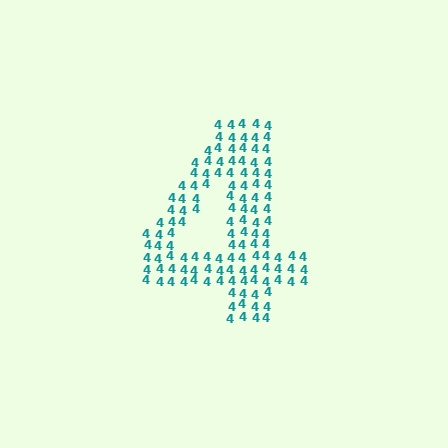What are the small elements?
The small elements are digit 4's.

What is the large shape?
The large shape is the digit 4.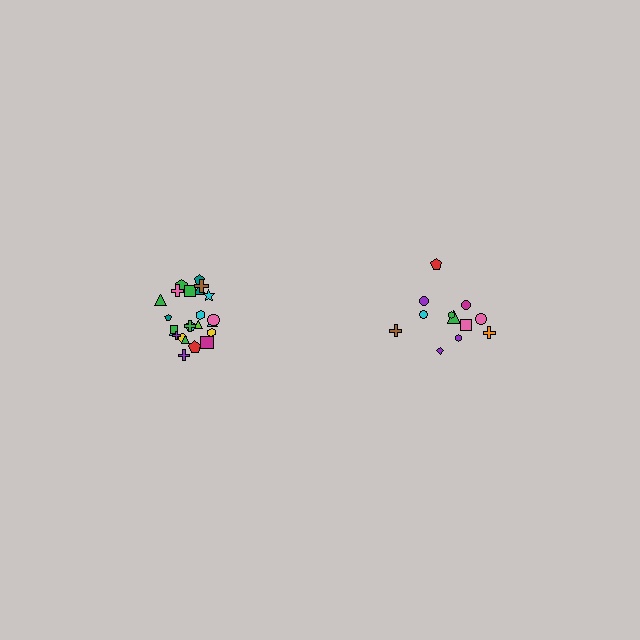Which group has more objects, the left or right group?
The left group.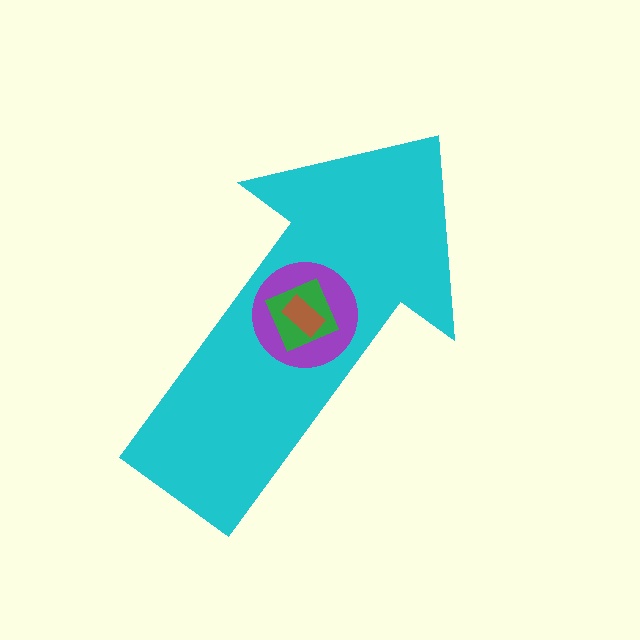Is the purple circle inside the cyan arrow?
Yes.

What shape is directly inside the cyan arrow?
The purple circle.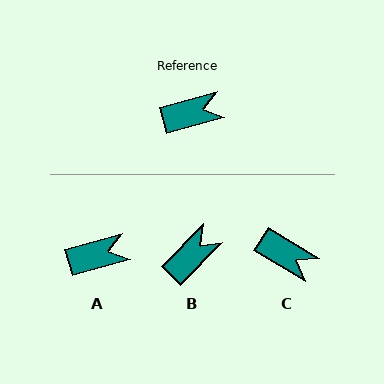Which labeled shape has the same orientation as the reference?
A.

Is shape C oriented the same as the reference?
No, it is off by about 48 degrees.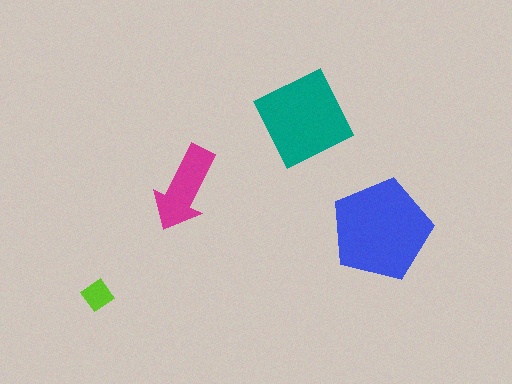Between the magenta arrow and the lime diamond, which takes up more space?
The magenta arrow.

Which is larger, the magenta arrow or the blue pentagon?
The blue pentagon.